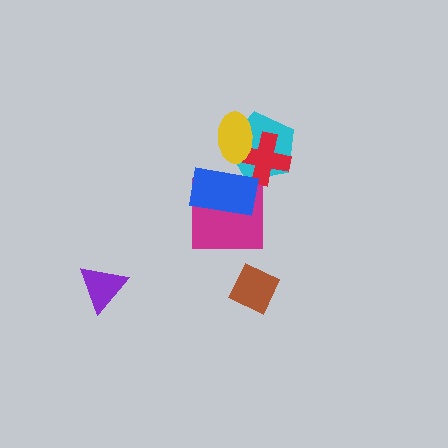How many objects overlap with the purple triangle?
0 objects overlap with the purple triangle.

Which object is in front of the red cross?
The yellow ellipse is in front of the red cross.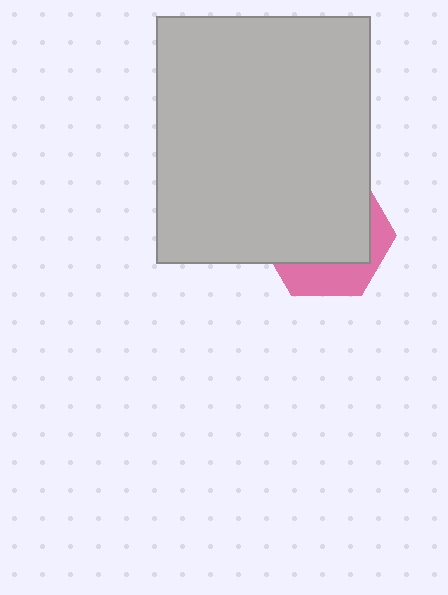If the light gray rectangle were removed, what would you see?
You would see the complete pink hexagon.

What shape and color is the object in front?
The object in front is a light gray rectangle.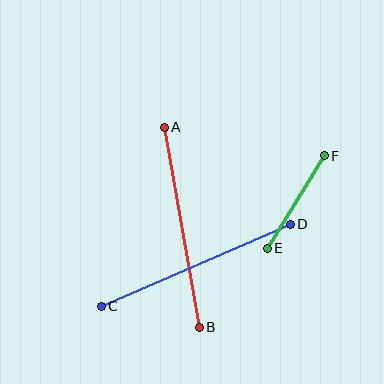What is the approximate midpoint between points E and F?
The midpoint is at approximately (296, 202) pixels.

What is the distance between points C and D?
The distance is approximately 206 pixels.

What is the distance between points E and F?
The distance is approximately 109 pixels.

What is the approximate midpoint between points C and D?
The midpoint is at approximately (196, 265) pixels.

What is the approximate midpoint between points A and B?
The midpoint is at approximately (182, 227) pixels.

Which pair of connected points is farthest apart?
Points C and D are farthest apart.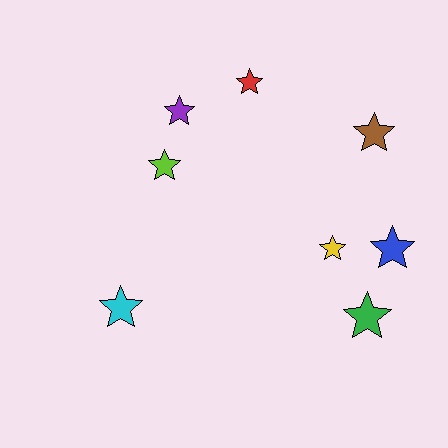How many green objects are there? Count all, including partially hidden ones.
There is 1 green object.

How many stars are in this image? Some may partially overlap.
There are 8 stars.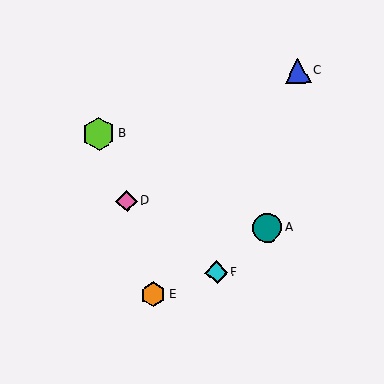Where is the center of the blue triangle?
The center of the blue triangle is at (298, 71).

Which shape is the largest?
The lime hexagon (labeled B) is the largest.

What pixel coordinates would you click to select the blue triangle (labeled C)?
Click at (298, 71) to select the blue triangle C.